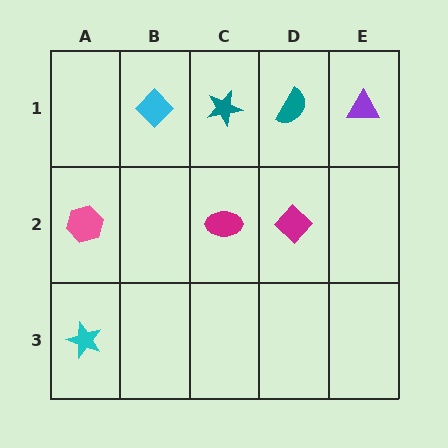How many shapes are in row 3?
1 shape.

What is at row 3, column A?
A cyan star.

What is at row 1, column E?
A purple triangle.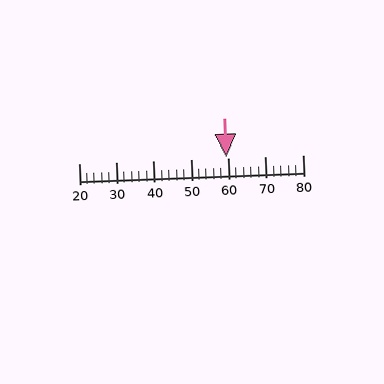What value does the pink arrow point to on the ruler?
The pink arrow points to approximately 60.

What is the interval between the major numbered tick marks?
The major tick marks are spaced 10 units apart.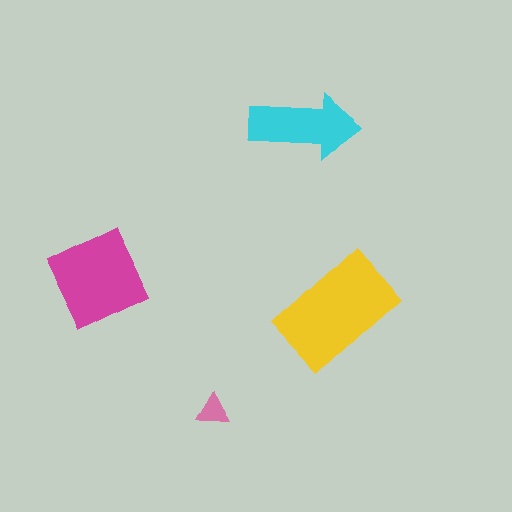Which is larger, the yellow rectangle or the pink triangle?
The yellow rectangle.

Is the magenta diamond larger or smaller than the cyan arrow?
Larger.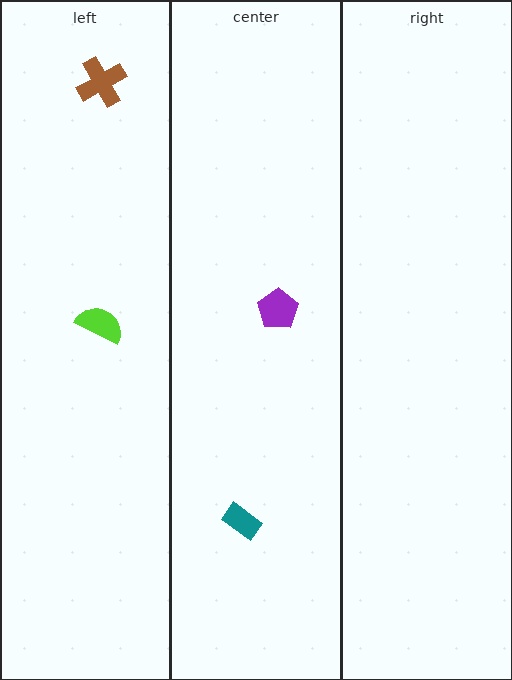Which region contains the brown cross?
The left region.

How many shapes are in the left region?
2.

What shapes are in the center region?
The teal rectangle, the purple pentagon.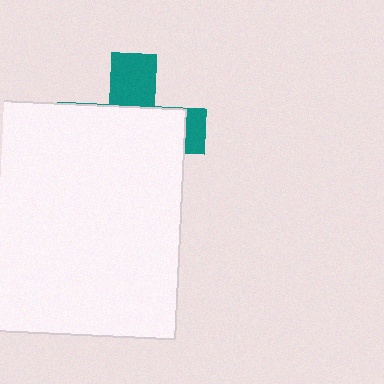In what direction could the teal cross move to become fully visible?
The teal cross could move up. That would shift it out from behind the white square entirely.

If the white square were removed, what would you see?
You would see the complete teal cross.